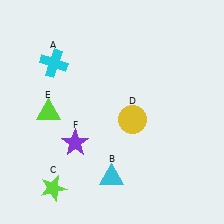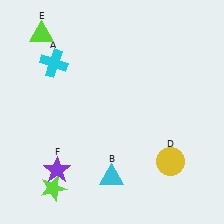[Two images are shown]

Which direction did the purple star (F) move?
The purple star (F) moved down.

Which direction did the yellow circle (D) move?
The yellow circle (D) moved down.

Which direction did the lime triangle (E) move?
The lime triangle (E) moved up.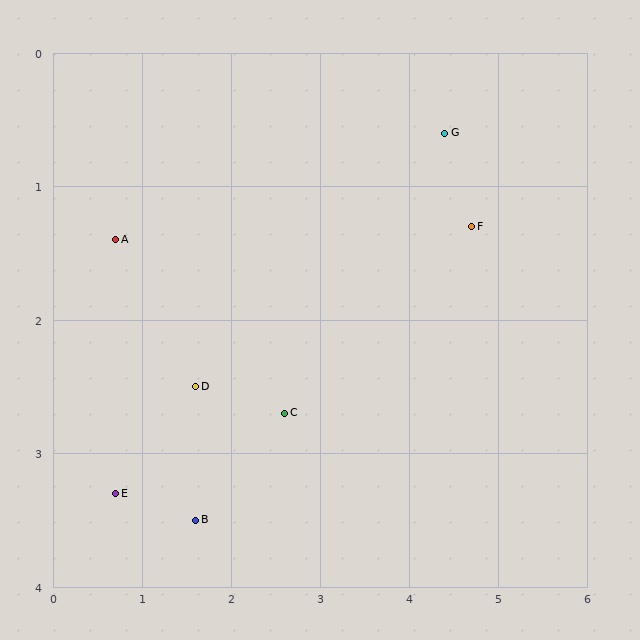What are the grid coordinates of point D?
Point D is at approximately (1.6, 2.5).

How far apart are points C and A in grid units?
Points C and A are about 2.3 grid units apart.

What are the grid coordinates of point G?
Point G is at approximately (4.4, 0.6).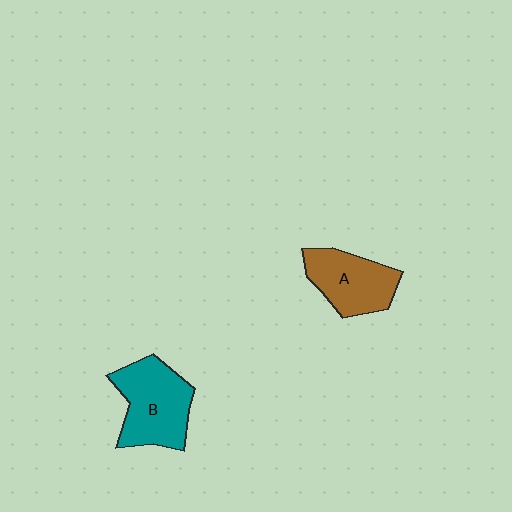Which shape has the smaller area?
Shape A (brown).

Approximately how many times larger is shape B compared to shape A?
Approximately 1.2 times.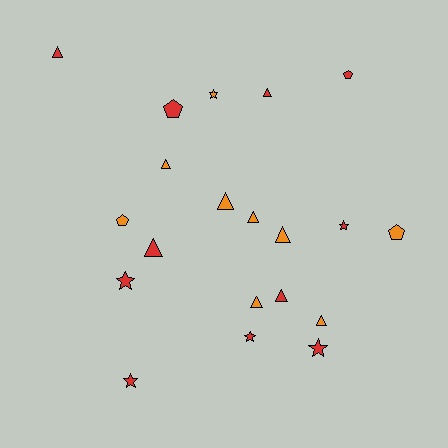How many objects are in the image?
There are 20 objects.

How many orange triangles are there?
There are 6 orange triangles.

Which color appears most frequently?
Red, with 11 objects.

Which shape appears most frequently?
Triangle, with 10 objects.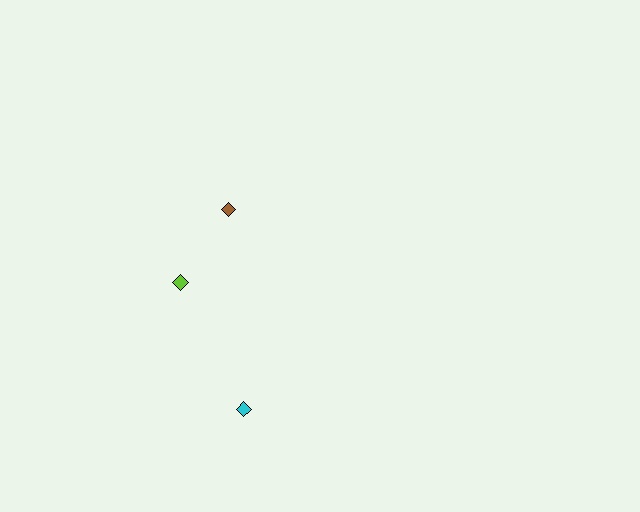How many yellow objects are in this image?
There are no yellow objects.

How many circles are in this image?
There are no circles.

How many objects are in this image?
There are 3 objects.